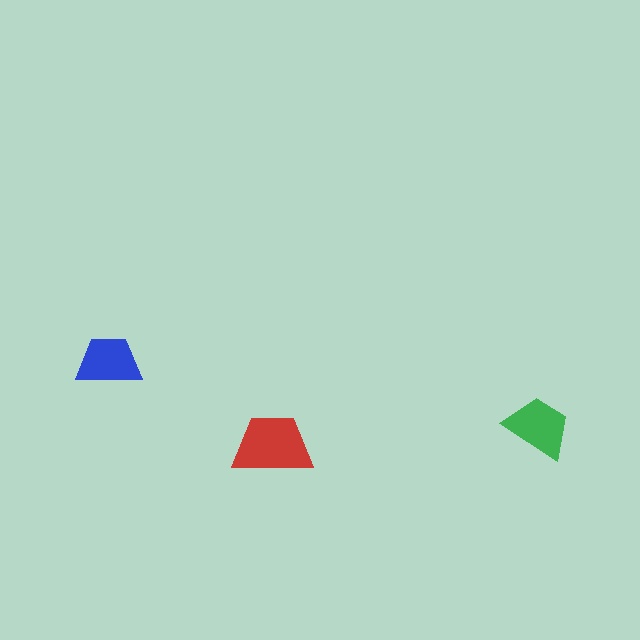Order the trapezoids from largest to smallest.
the red one, the green one, the blue one.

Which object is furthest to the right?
The green trapezoid is rightmost.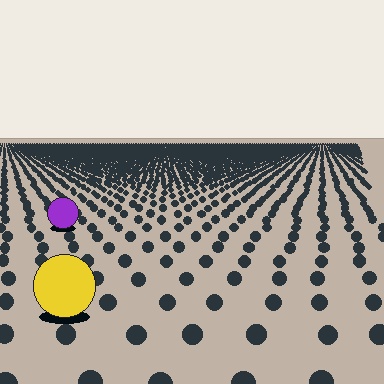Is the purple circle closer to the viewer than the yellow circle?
No. The yellow circle is closer — you can tell from the texture gradient: the ground texture is coarser near it.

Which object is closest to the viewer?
The yellow circle is closest. The texture marks near it are larger and more spread out.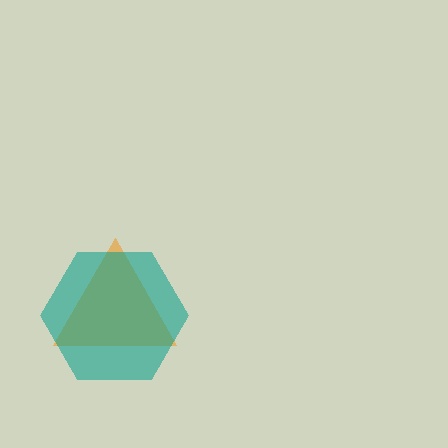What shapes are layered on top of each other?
The layered shapes are: an orange triangle, a teal hexagon.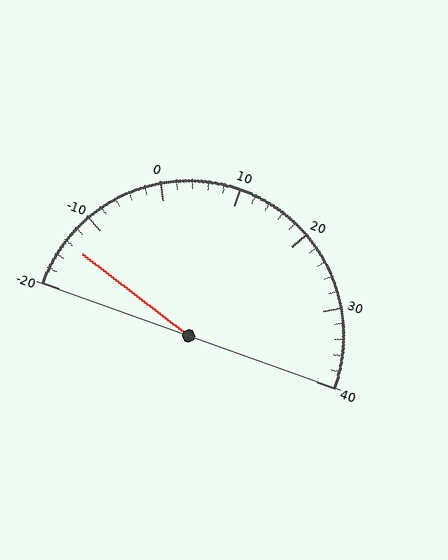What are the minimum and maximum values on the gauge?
The gauge ranges from -20 to 40.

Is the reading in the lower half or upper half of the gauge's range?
The reading is in the lower half of the range (-20 to 40).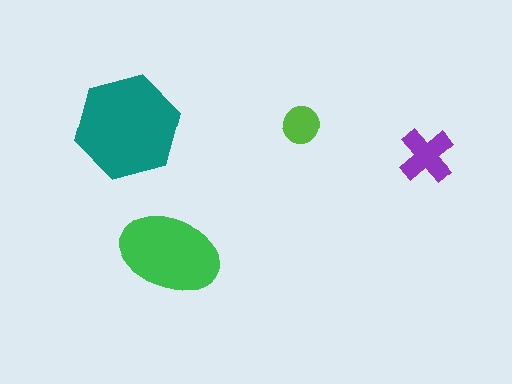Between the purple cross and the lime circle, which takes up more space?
The purple cross.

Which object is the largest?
The teal hexagon.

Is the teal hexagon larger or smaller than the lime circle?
Larger.